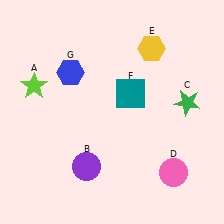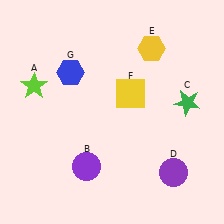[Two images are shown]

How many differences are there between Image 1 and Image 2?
There are 2 differences between the two images.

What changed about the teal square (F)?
In Image 1, F is teal. In Image 2, it changed to yellow.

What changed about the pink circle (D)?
In Image 1, D is pink. In Image 2, it changed to purple.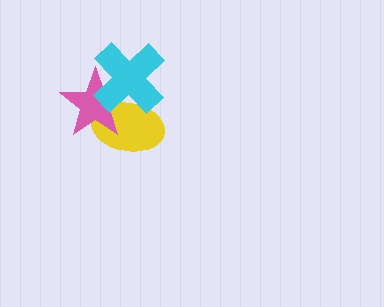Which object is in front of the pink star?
The cyan cross is in front of the pink star.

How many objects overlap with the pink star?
2 objects overlap with the pink star.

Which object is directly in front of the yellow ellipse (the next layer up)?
The pink star is directly in front of the yellow ellipse.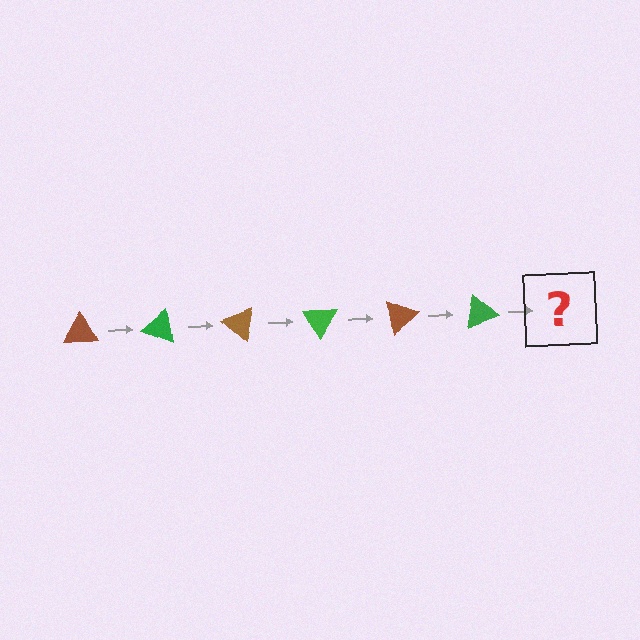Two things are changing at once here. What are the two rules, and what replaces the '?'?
The two rules are that it rotates 20 degrees each step and the color cycles through brown and green. The '?' should be a brown triangle, rotated 120 degrees from the start.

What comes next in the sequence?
The next element should be a brown triangle, rotated 120 degrees from the start.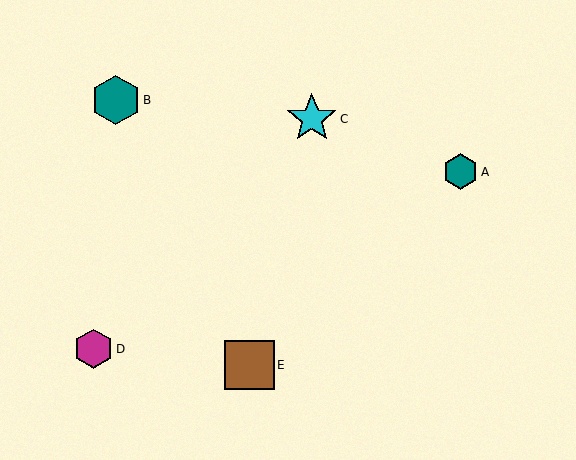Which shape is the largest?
The cyan star (labeled C) is the largest.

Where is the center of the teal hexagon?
The center of the teal hexagon is at (116, 100).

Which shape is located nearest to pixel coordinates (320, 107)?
The cyan star (labeled C) at (312, 119) is nearest to that location.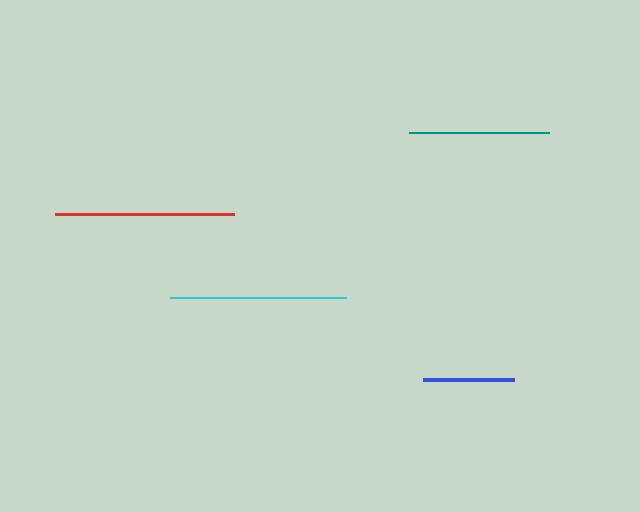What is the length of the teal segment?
The teal segment is approximately 139 pixels long.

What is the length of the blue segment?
The blue segment is approximately 90 pixels long.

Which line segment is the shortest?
The blue line is the shortest at approximately 90 pixels.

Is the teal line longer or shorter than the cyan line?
The cyan line is longer than the teal line.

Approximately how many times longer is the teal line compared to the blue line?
The teal line is approximately 1.5 times the length of the blue line.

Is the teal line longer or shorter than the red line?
The red line is longer than the teal line.